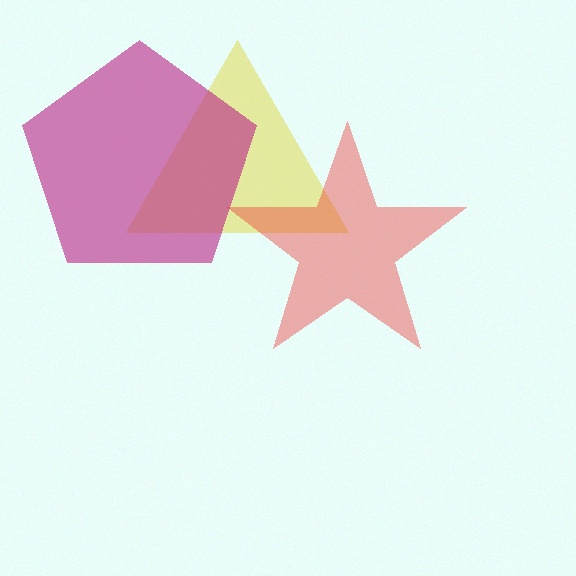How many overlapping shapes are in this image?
There are 3 overlapping shapes in the image.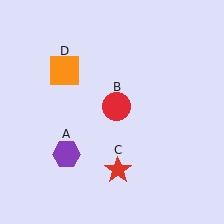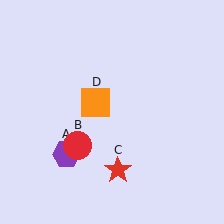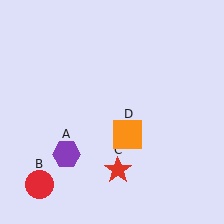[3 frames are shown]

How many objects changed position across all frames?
2 objects changed position: red circle (object B), orange square (object D).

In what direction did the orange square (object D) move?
The orange square (object D) moved down and to the right.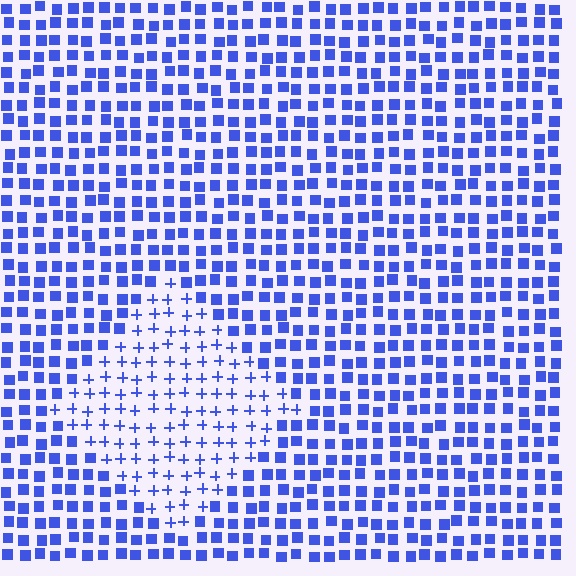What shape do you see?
I see a diamond.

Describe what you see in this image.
The image is filled with small blue elements arranged in a uniform grid. A diamond-shaped region contains plus signs, while the surrounding area contains squares. The boundary is defined purely by the change in element shape.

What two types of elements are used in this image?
The image uses plus signs inside the diamond region and squares outside it.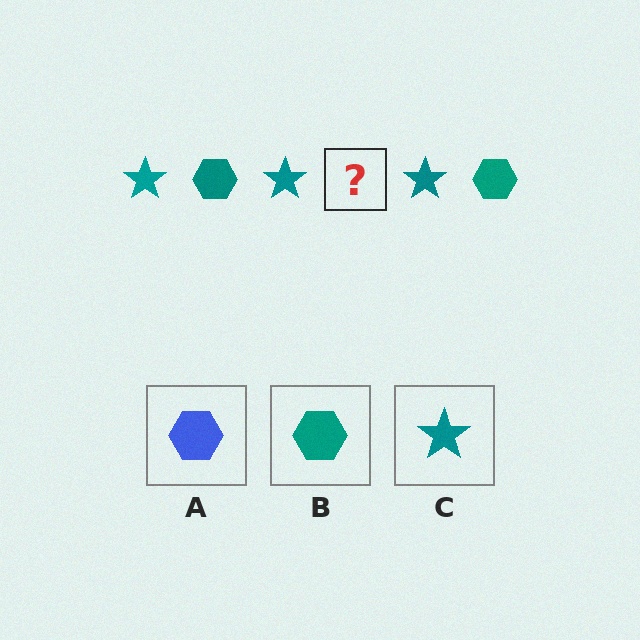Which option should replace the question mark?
Option B.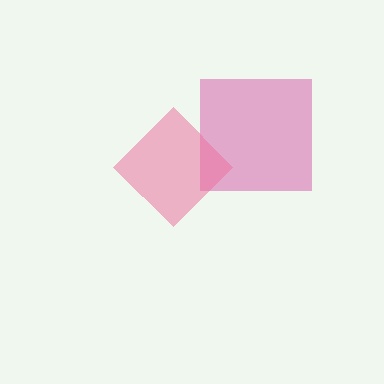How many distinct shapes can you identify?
There are 2 distinct shapes: a magenta square, a pink diamond.